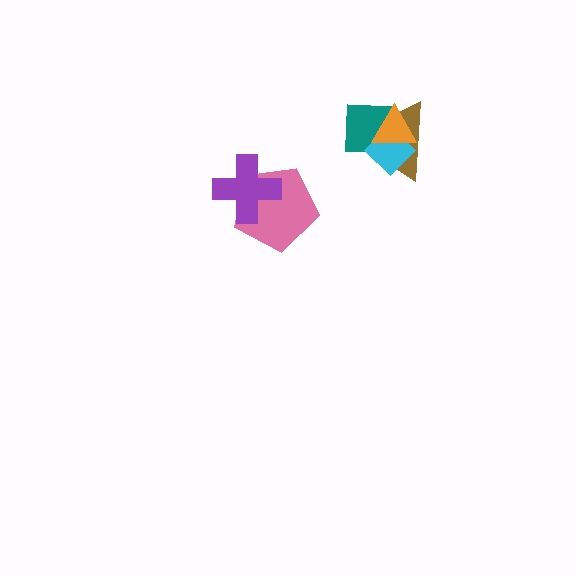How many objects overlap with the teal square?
3 objects overlap with the teal square.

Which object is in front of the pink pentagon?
The purple cross is in front of the pink pentagon.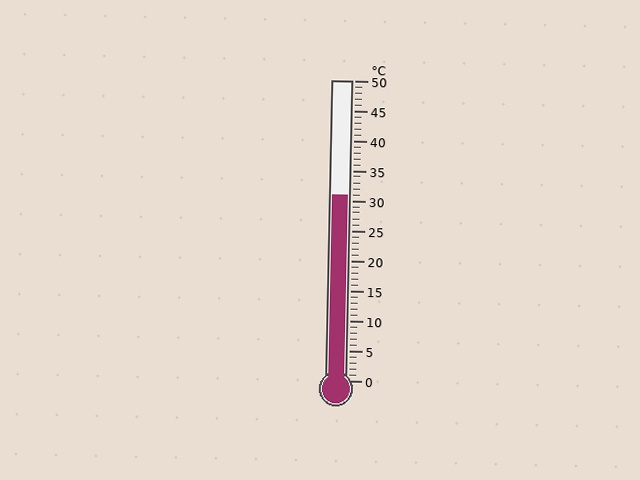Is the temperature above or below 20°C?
The temperature is above 20°C.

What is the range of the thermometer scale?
The thermometer scale ranges from 0°C to 50°C.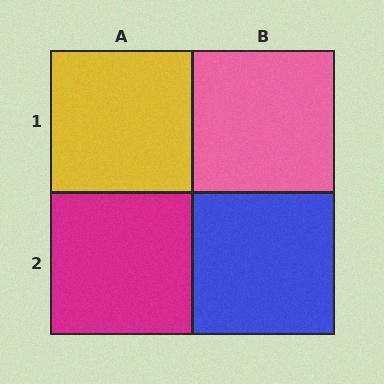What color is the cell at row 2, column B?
Blue.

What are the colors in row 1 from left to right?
Yellow, pink.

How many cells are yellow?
1 cell is yellow.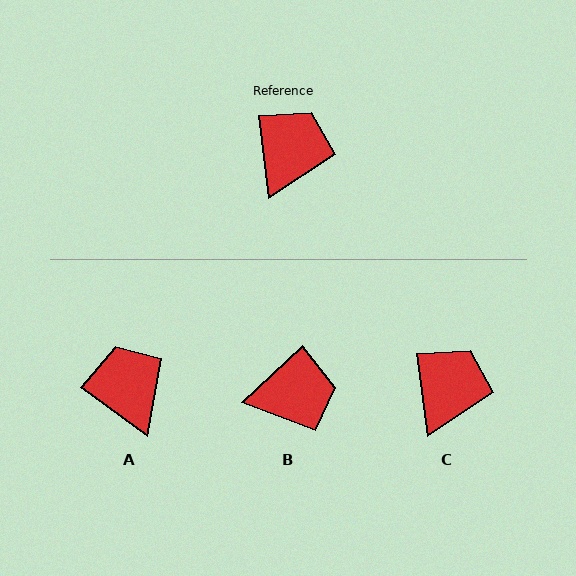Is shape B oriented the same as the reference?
No, it is off by about 54 degrees.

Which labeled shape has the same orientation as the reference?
C.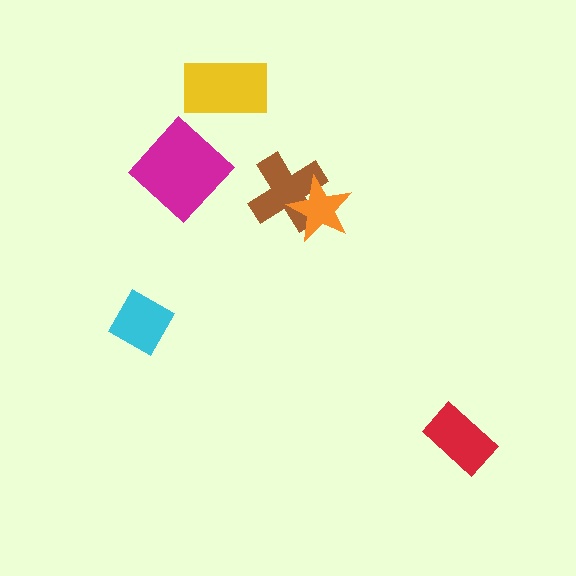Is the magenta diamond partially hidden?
No, no other shape covers it.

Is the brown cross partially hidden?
Yes, it is partially covered by another shape.